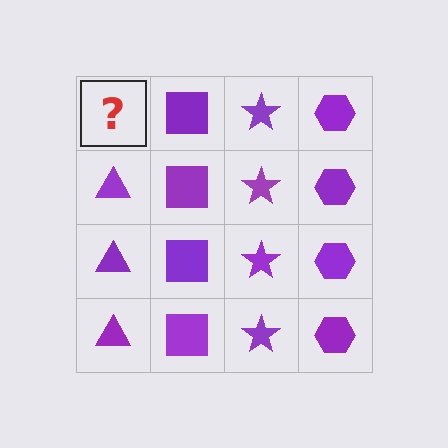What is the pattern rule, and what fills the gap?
The rule is that each column has a consistent shape. The gap should be filled with a purple triangle.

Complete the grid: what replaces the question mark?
The question mark should be replaced with a purple triangle.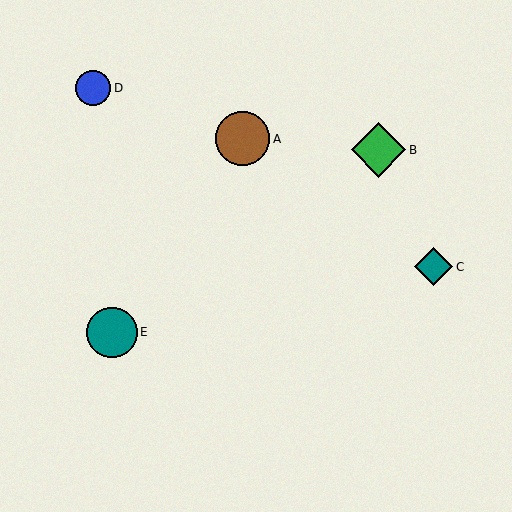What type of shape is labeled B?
Shape B is a green diamond.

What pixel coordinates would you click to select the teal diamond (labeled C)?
Click at (434, 267) to select the teal diamond C.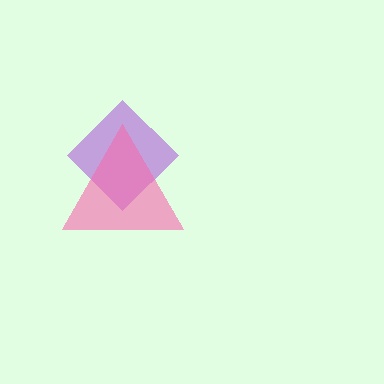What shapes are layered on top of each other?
The layered shapes are: a purple diamond, a pink triangle.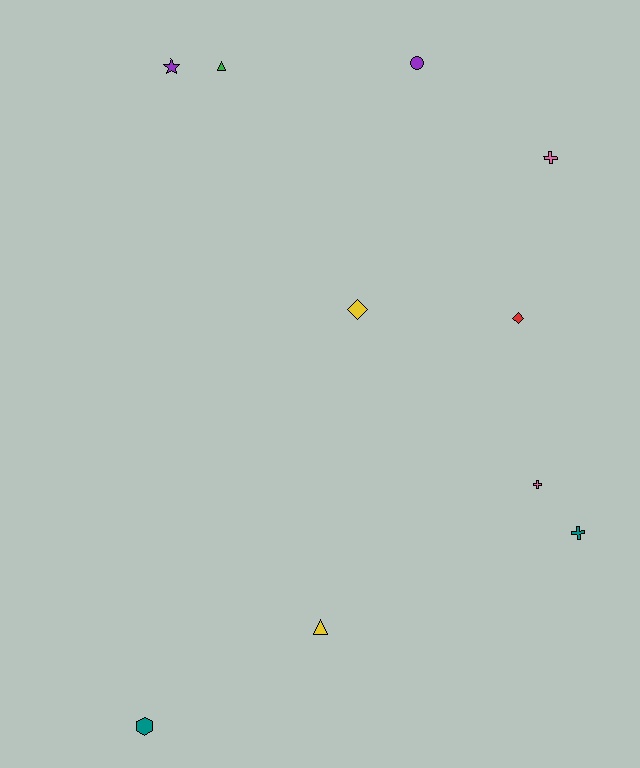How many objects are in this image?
There are 10 objects.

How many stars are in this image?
There is 1 star.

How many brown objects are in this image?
There are no brown objects.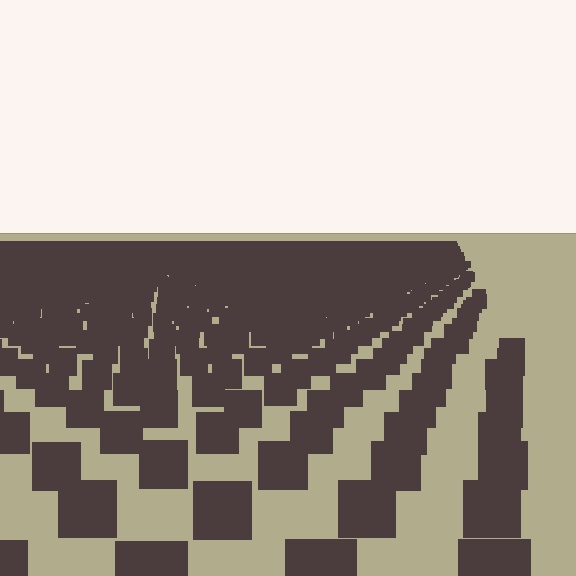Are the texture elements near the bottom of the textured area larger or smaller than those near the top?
Larger. Near the bottom, elements are closer to the viewer and appear at a bigger on-screen size.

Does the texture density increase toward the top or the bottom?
Density increases toward the top.